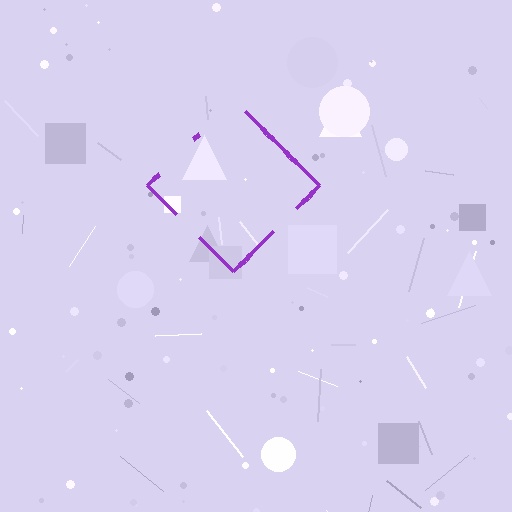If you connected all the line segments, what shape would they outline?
They would outline a diamond.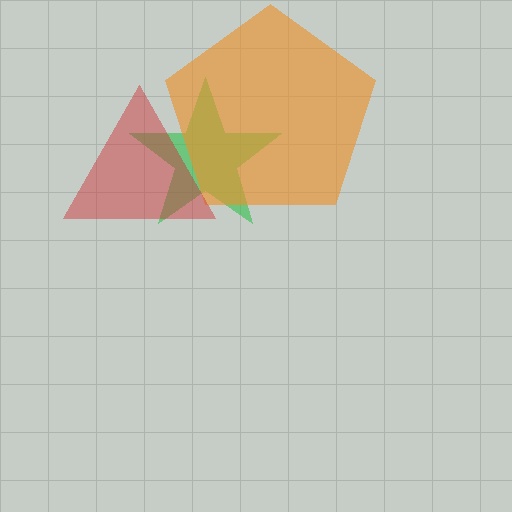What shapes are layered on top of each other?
The layered shapes are: a green star, an orange pentagon, a red triangle.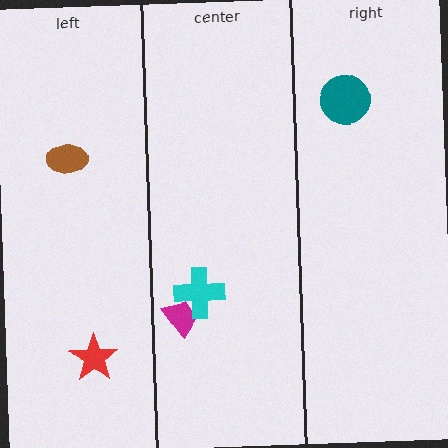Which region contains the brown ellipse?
The left region.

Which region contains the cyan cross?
The center region.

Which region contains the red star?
The left region.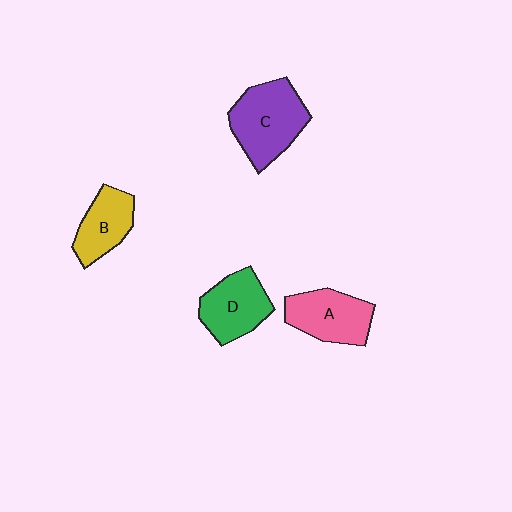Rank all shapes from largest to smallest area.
From largest to smallest: C (purple), A (pink), D (green), B (yellow).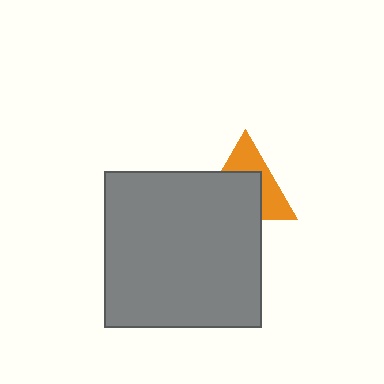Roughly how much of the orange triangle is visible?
About half of it is visible (roughly 45%).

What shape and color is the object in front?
The object in front is a gray square.